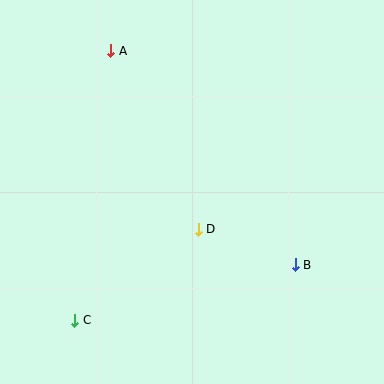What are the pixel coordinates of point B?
Point B is at (295, 265).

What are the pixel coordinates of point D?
Point D is at (198, 229).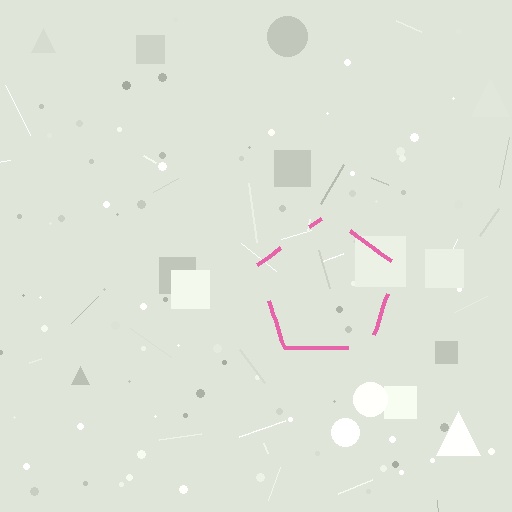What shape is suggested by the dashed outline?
The dashed outline suggests a pentagon.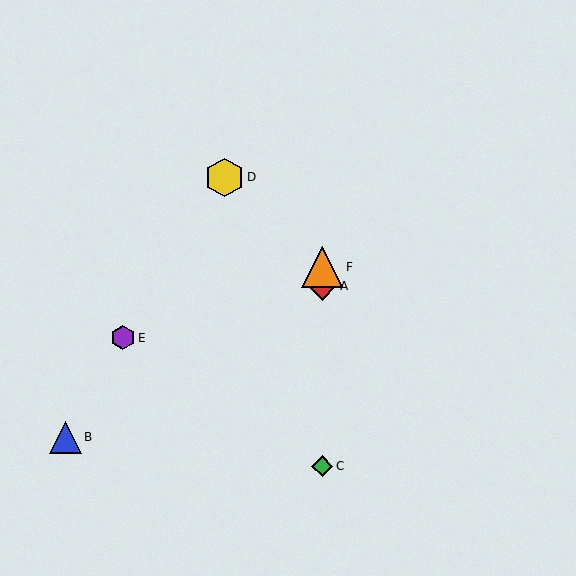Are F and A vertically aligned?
Yes, both are at x≈322.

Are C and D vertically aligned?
No, C is at x≈322 and D is at x≈225.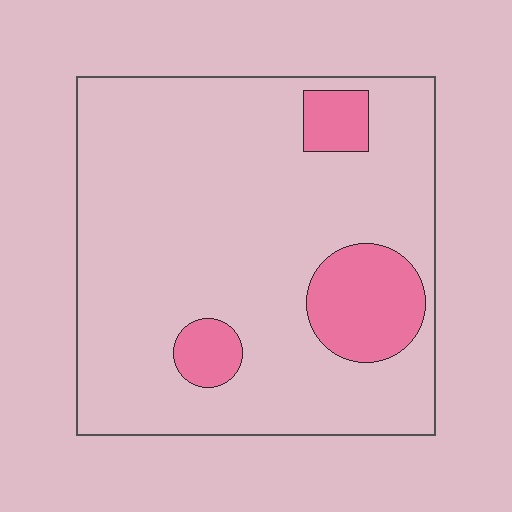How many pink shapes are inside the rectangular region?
3.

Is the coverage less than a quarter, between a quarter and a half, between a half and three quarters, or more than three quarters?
Less than a quarter.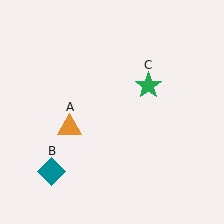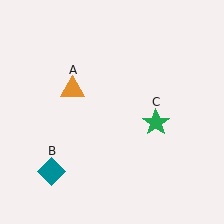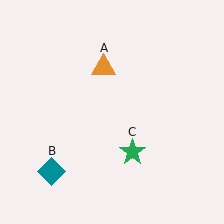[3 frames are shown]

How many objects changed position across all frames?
2 objects changed position: orange triangle (object A), green star (object C).